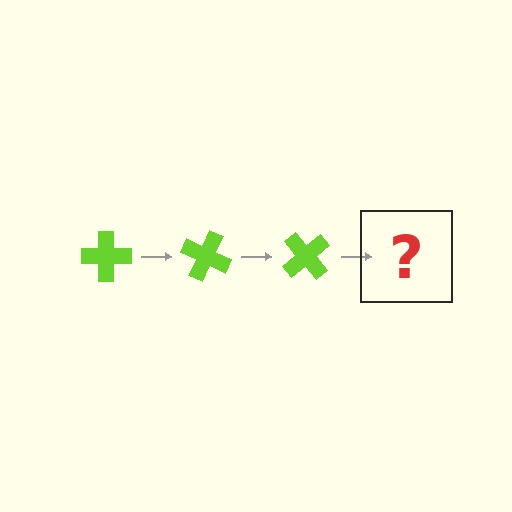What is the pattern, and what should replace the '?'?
The pattern is that the cross rotates 25 degrees each step. The '?' should be a lime cross rotated 75 degrees.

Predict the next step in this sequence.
The next step is a lime cross rotated 75 degrees.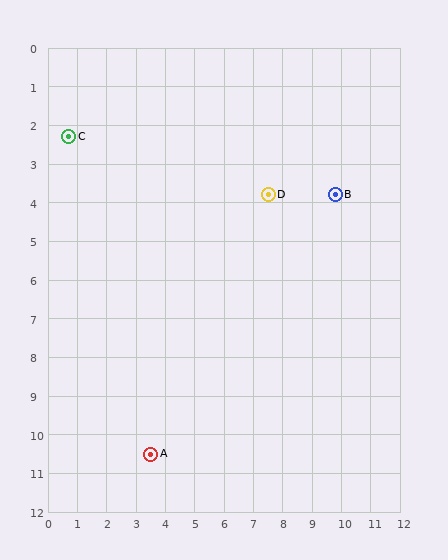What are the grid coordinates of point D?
Point D is at approximately (7.5, 3.8).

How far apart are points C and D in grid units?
Points C and D are about 7.0 grid units apart.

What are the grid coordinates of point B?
Point B is at approximately (9.8, 3.8).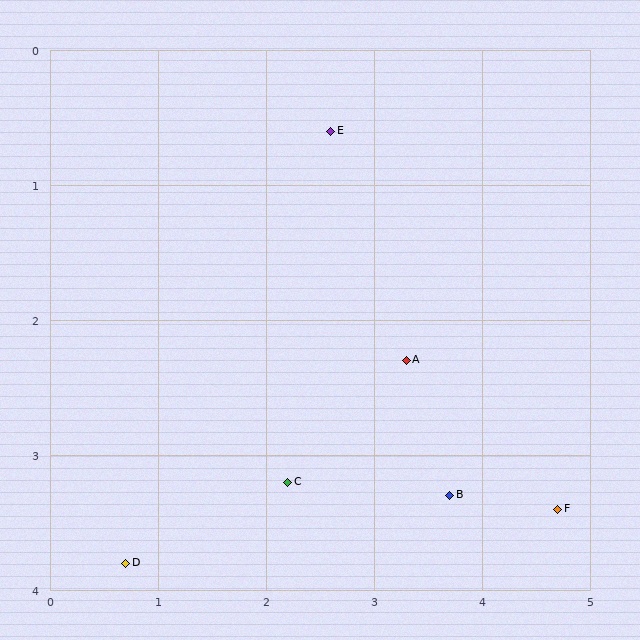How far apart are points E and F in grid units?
Points E and F are about 3.5 grid units apart.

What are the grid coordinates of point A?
Point A is at approximately (3.3, 2.3).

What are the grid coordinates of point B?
Point B is at approximately (3.7, 3.3).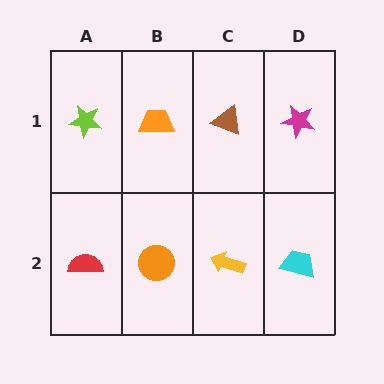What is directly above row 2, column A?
A lime star.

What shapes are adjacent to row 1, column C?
A yellow arrow (row 2, column C), an orange trapezoid (row 1, column B), a magenta star (row 1, column D).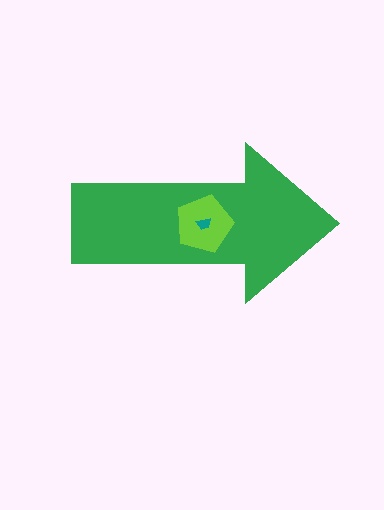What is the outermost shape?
The green arrow.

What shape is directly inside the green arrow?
The lime pentagon.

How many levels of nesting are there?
3.